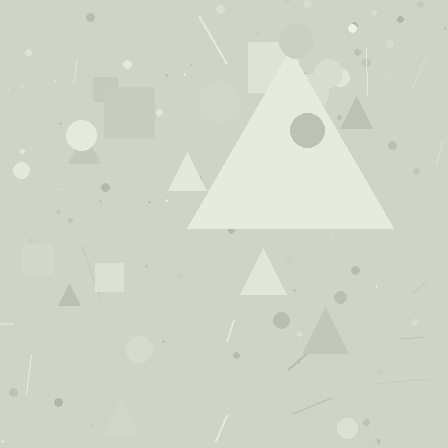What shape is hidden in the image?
A triangle is hidden in the image.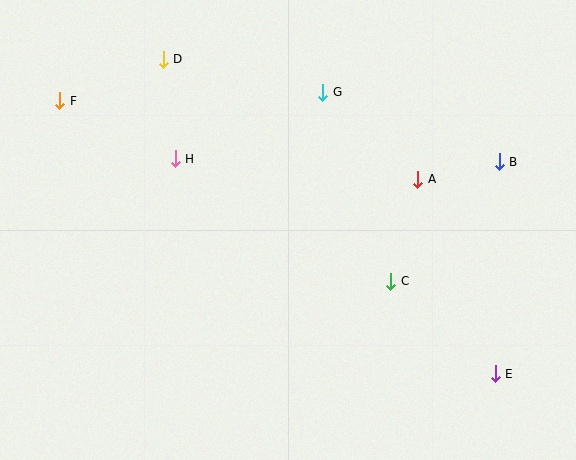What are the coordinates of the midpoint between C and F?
The midpoint between C and F is at (225, 191).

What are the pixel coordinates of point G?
Point G is at (323, 92).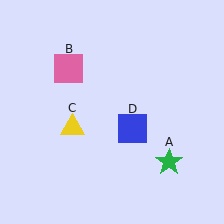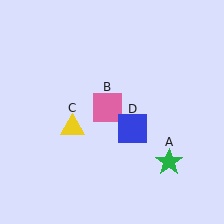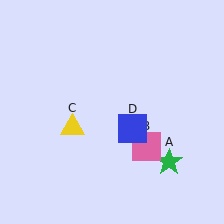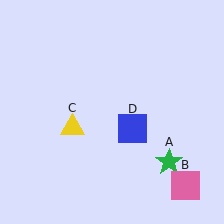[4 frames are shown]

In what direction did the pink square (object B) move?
The pink square (object B) moved down and to the right.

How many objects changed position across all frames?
1 object changed position: pink square (object B).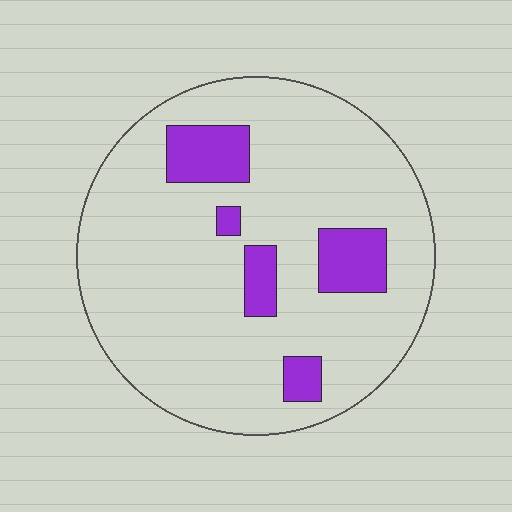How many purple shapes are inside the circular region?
5.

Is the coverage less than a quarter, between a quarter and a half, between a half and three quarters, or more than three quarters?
Less than a quarter.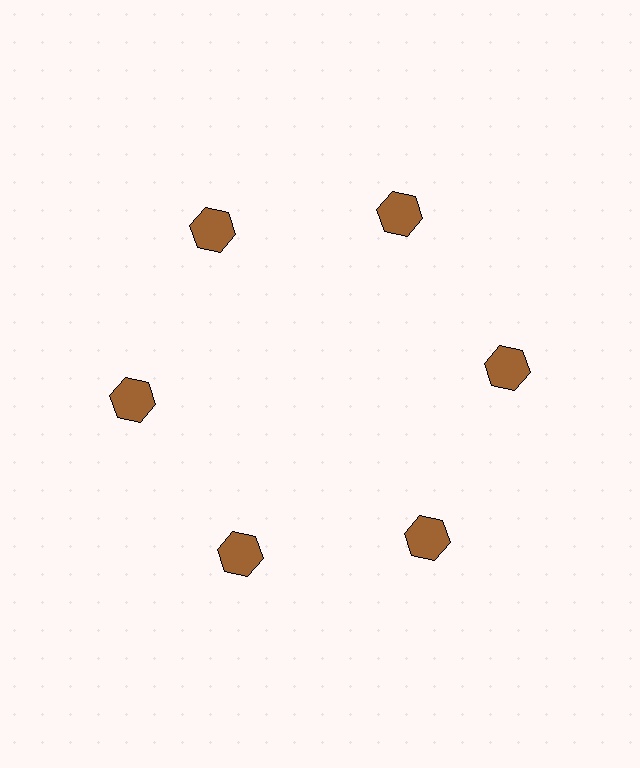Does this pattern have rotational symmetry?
Yes, this pattern has 6-fold rotational symmetry. It looks the same after rotating 60 degrees around the center.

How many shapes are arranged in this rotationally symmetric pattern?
There are 6 shapes, arranged in 6 groups of 1.